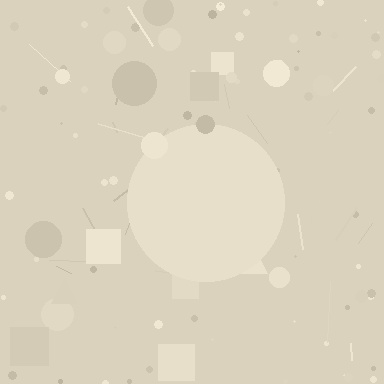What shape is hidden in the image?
A circle is hidden in the image.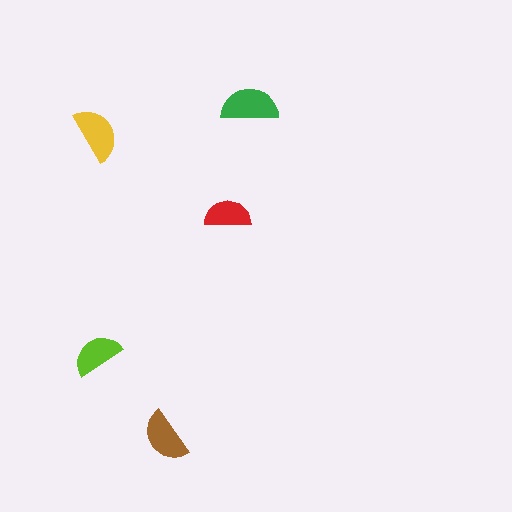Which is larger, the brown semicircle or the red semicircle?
The brown one.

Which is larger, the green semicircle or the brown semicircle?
The green one.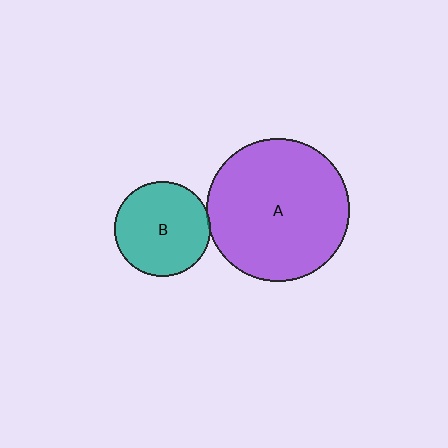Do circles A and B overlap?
Yes.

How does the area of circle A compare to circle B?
Approximately 2.2 times.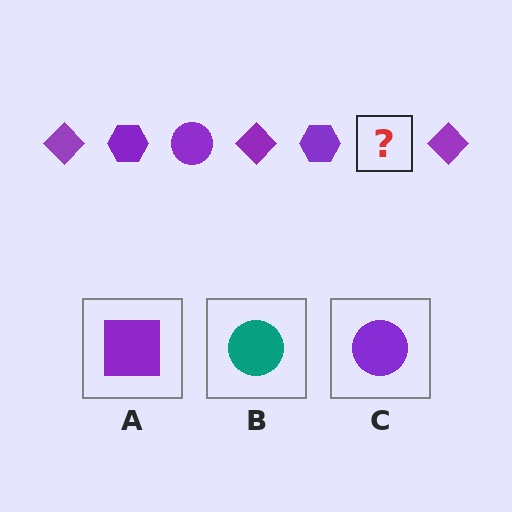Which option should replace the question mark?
Option C.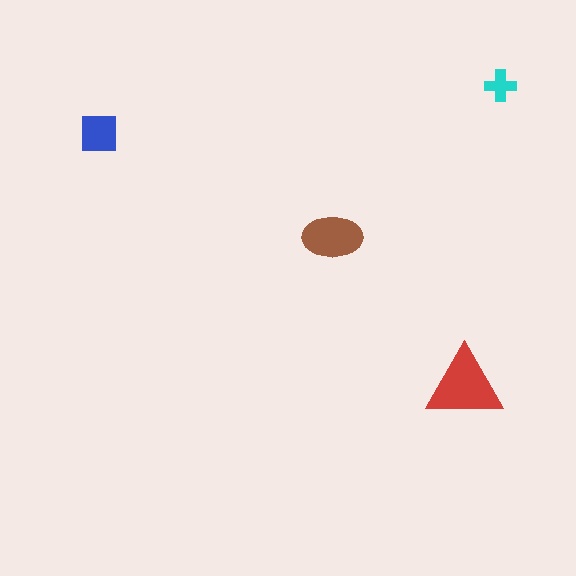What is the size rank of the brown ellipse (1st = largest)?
2nd.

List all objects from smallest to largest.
The cyan cross, the blue square, the brown ellipse, the red triangle.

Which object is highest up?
The cyan cross is topmost.